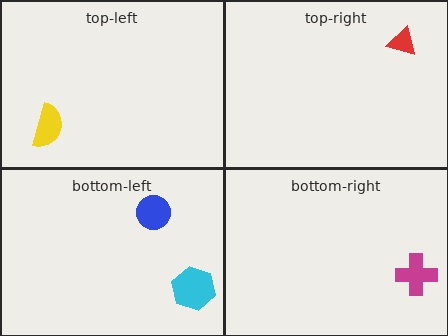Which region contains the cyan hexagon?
The bottom-left region.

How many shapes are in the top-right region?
1.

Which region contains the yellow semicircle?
The top-left region.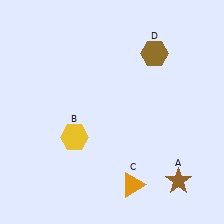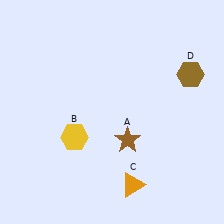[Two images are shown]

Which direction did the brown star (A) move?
The brown star (A) moved left.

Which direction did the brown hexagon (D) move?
The brown hexagon (D) moved right.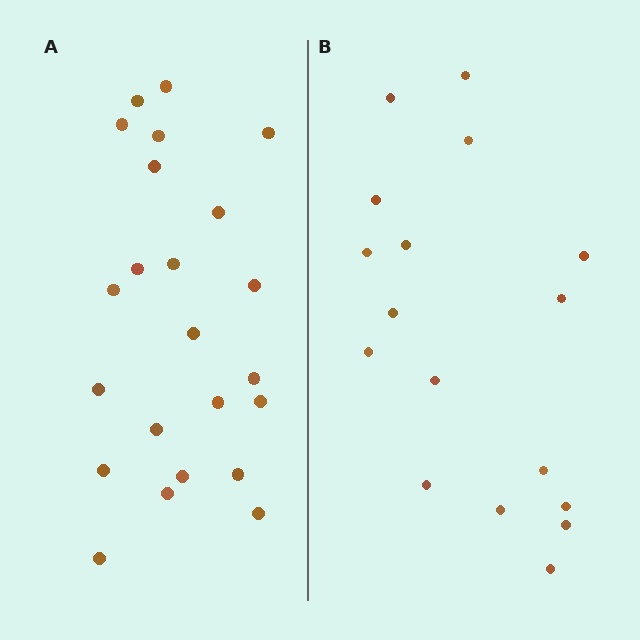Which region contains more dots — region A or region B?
Region A (the left region) has more dots.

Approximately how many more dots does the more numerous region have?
Region A has about 6 more dots than region B.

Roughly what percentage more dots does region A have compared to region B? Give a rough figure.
About 35% more.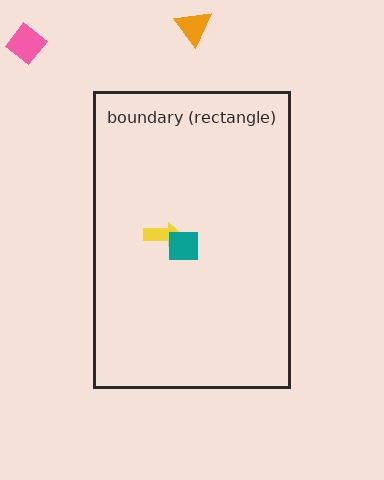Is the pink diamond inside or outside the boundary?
Outside.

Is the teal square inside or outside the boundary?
Inside.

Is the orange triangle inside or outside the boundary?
Outside.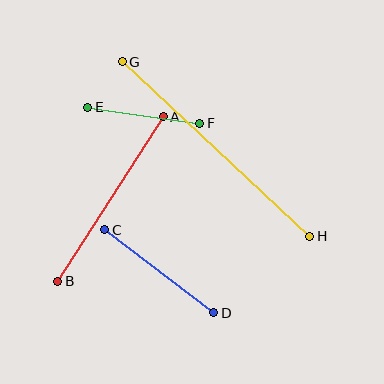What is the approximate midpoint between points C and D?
The midpoint is at approximately (159, 271) pixels.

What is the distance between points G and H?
The distance is approximately 256 pixels.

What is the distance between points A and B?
The distance is approximately 196 pixels.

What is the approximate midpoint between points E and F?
The midpoint is at approximately (144, 115) pixels.